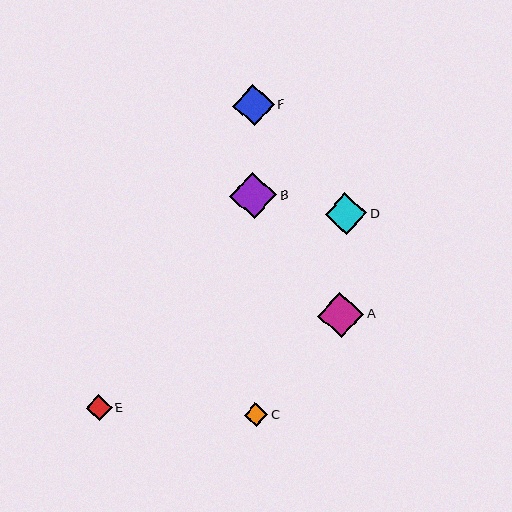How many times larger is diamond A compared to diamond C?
Diamond A is approximately 1.9 times the size of diamond C.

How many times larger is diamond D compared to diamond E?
Diamond D is approximately 1.6 times the size of diamond E.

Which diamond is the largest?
Diamond B is the largest with a size of approximately 47 pixels.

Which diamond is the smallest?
Diamond C is the smallest with a size of approximately 23 pixels.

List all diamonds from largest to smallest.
From largest to smallest: B, A, D, F, E, C.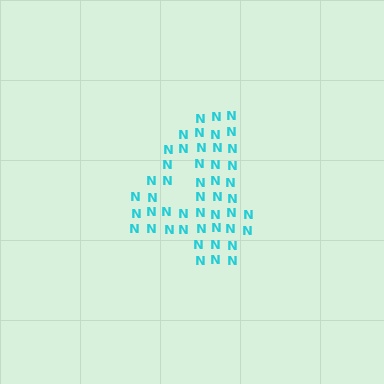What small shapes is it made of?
It is made of small letter N's.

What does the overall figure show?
The overall figure shows the digit 4.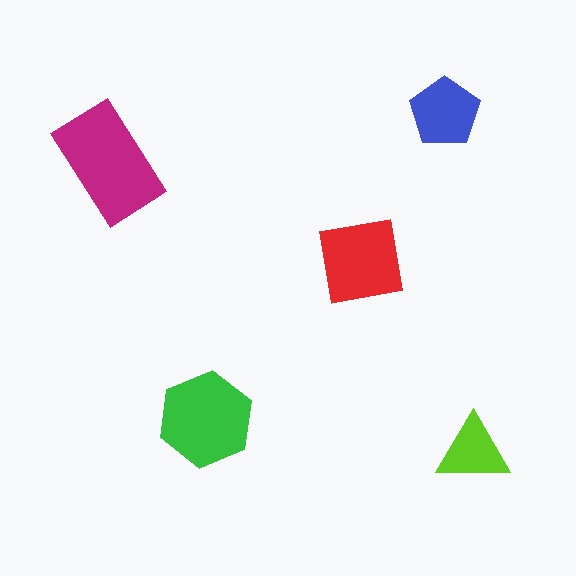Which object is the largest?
The magenta rectangle.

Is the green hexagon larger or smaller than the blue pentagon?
Larger.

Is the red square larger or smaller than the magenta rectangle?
Smaller.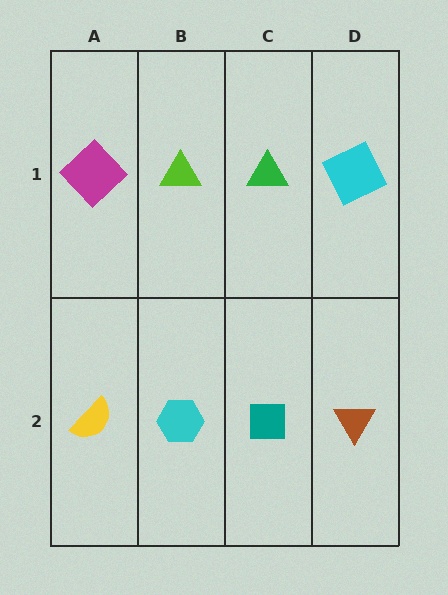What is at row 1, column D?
A cyan square.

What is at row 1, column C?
A green triangle.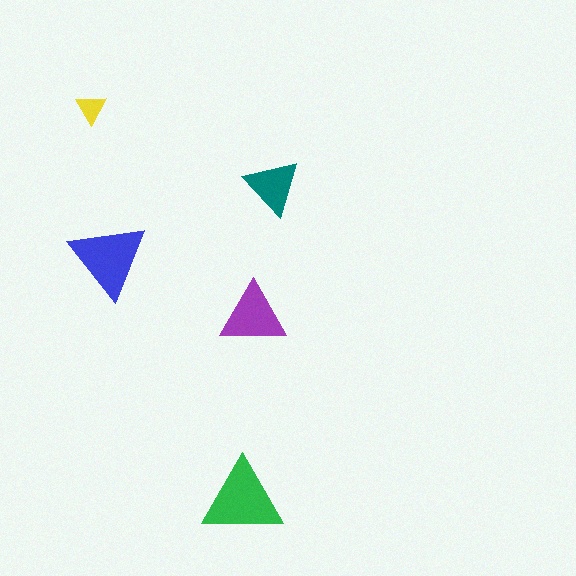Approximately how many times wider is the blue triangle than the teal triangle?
About 1.5 times wider.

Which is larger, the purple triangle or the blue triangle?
The blue one.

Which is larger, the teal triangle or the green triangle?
The green one.